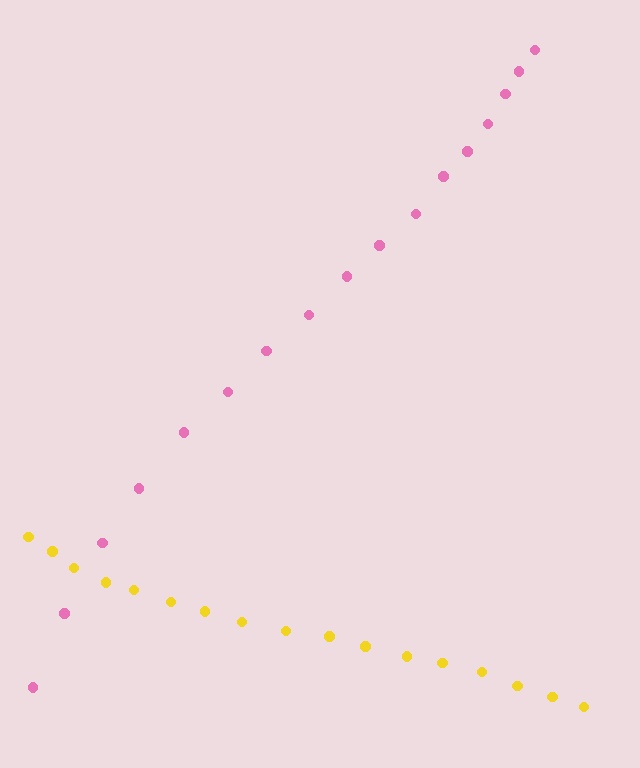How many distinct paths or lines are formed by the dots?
There are 2 distinct paths.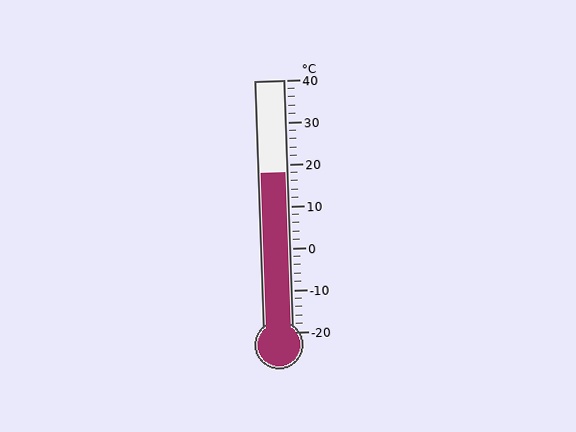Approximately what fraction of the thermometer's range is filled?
The thermometer is filled to approximately 65% of its range.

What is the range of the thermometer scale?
The thermometer scale ranges from -20°C to 40°C.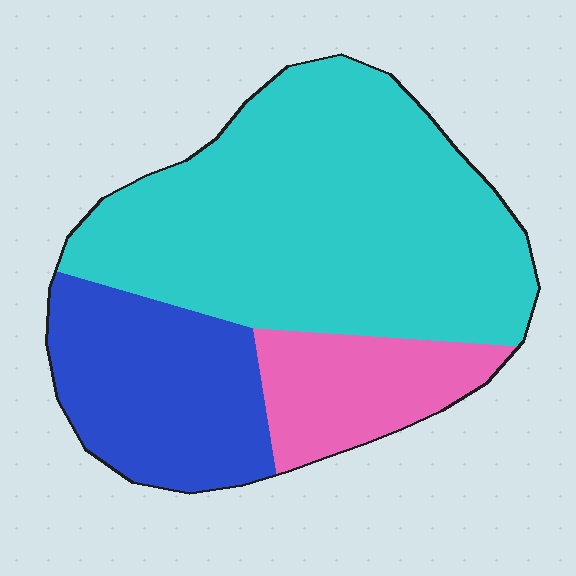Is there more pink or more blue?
Blue.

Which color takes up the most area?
Cyan, at roughly 60%.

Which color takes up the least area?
Pink, at roughly 15%.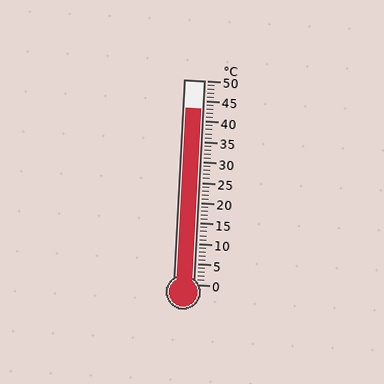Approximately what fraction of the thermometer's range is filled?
The thermometer is filled to approximately 85% of its range.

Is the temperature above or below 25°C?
The temperature is above 25°C.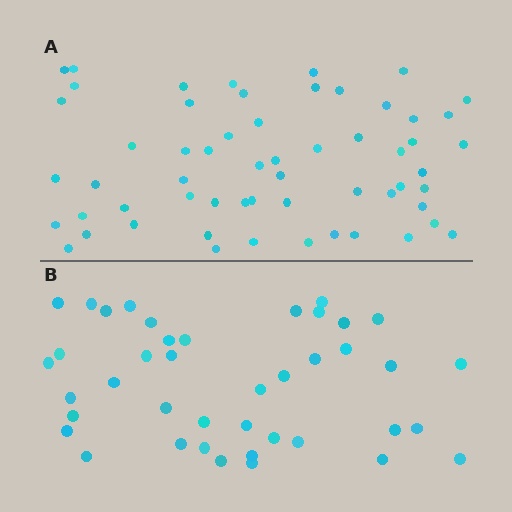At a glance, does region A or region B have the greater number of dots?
Region A (the top region) has more dots.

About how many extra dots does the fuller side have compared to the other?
Region A has approximately 15 more dots than region B.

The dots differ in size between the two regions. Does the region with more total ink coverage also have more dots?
No. Region B has more total ink coverage because its dots are larger, but region A actually contains more individual dots. Total area can be misleading — the number of items is what matters here.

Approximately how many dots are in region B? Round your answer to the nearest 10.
About 40 dots. (The exact count is 41, which rounds to 40.)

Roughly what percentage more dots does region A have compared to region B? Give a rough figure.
About 40% more.